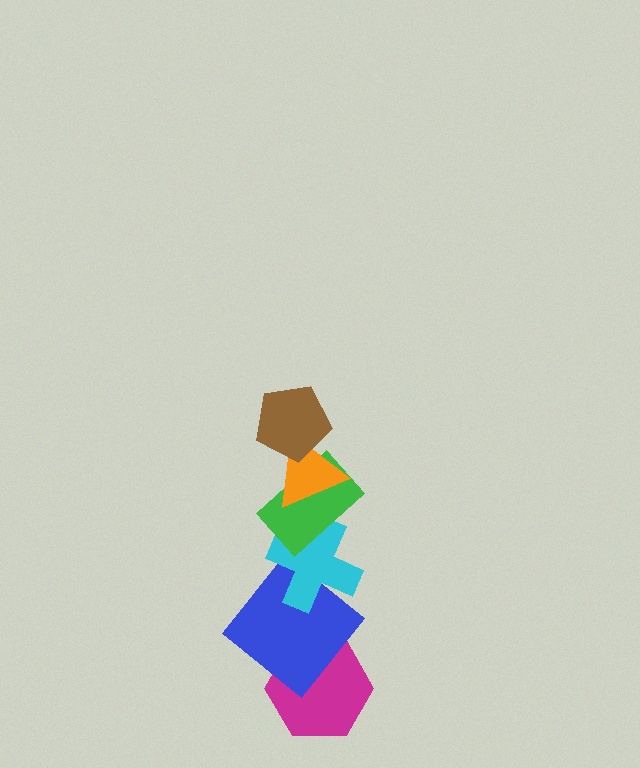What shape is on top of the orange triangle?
The brown pentagon is on top of the orange triangle.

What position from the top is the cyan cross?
The cyan cross is 4th from the top.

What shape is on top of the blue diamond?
The cyan cross is on top of the blue diamond.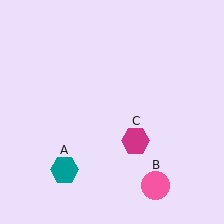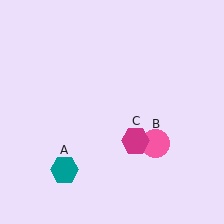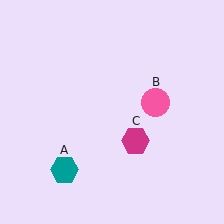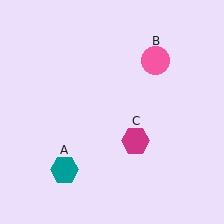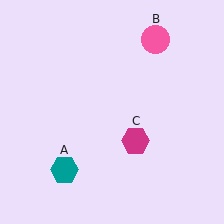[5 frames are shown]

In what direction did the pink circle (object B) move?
The pink circle (object B) moved up.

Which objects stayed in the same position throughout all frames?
Teal hexagon (object A) and magenta hexagon (object C) remained stationary.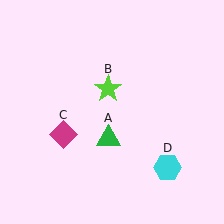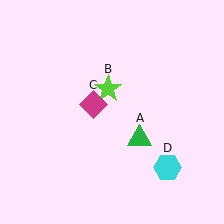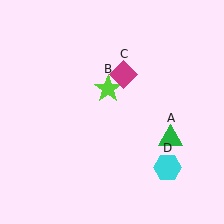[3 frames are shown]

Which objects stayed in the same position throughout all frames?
Lime star (object B) and cyan hexagon (object D) remained stationary.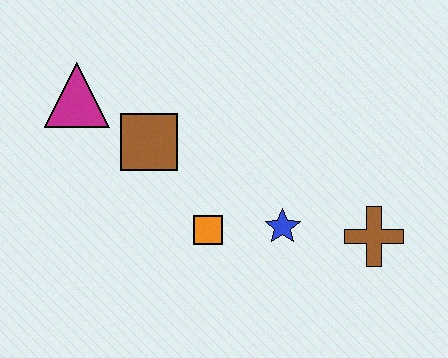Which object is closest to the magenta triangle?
The brown square is closest to the magenta triangle.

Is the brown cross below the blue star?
Yes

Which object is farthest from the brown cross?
The magenta triangle is farthest from the brown cross.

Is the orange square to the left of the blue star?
Yes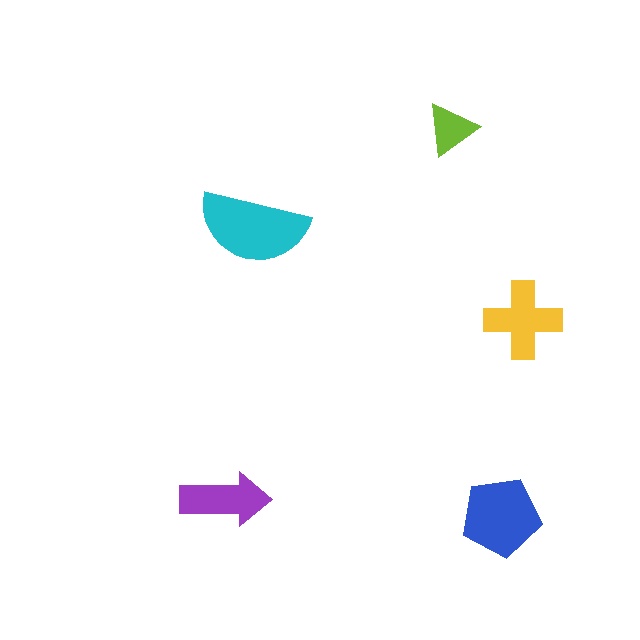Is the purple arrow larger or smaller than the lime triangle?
Larger.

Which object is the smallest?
The lime triangle.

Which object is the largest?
The cyan semicircle.